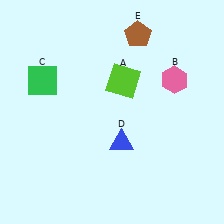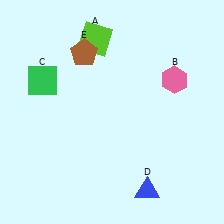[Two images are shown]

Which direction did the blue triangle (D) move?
The blue triangle (D) moved down.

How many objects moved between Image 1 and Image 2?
3 objects moved between the two images.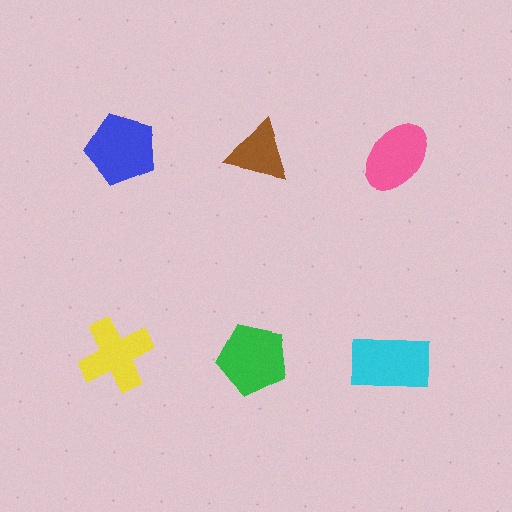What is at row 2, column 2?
A green pentagon.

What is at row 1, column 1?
A blue pentagon.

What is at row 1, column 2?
A brown triangle.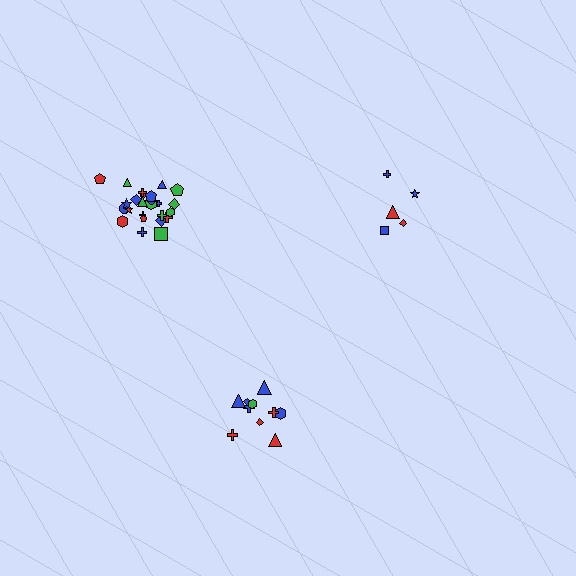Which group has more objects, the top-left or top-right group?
The top-left group.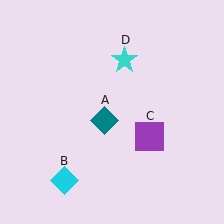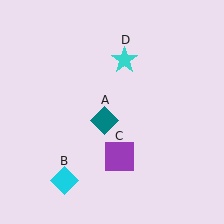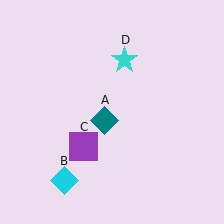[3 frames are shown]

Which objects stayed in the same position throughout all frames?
Teal diamond (object A) and cyan diamond (object B) and cyan star (object D) remained stationary.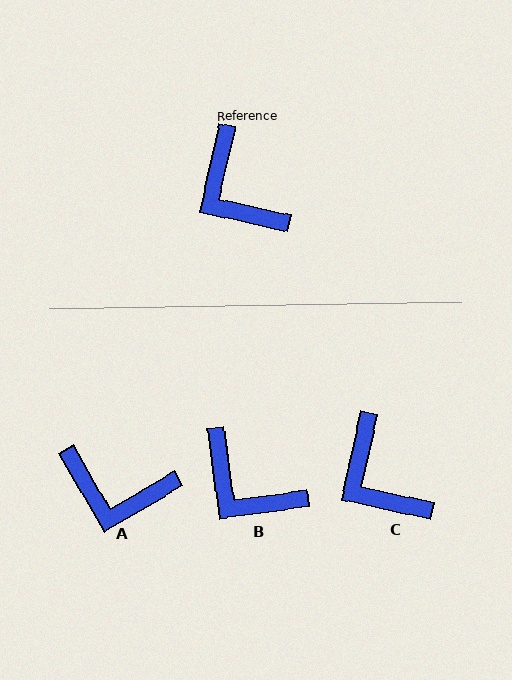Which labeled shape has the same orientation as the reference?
C.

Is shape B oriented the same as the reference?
No, it is off by about 20 degrees.